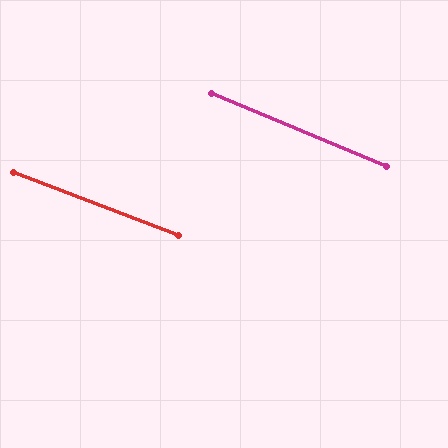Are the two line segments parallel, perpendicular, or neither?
Parallel — their directions differ by only 1.5°.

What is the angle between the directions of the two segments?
Approximately 2 degrees.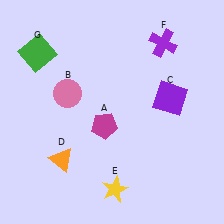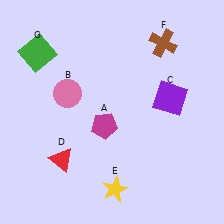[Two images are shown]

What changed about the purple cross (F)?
In Image 1, F is purple. In Image 2, it changed to brown.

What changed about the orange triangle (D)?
In Image 1, D is orange. In Image 2, it changed to red.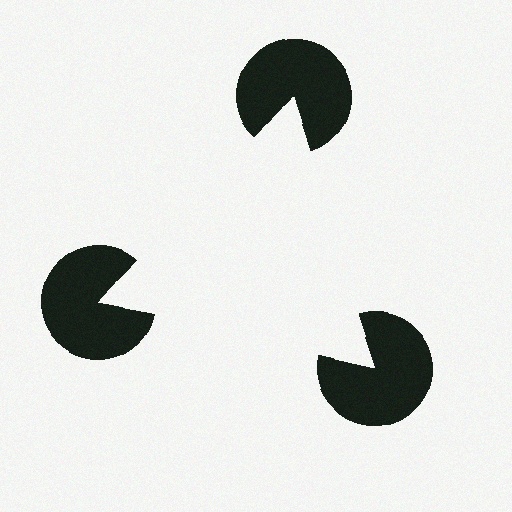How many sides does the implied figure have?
3 sides.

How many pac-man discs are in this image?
There are 3 — one at each vertex of the illusory triangle.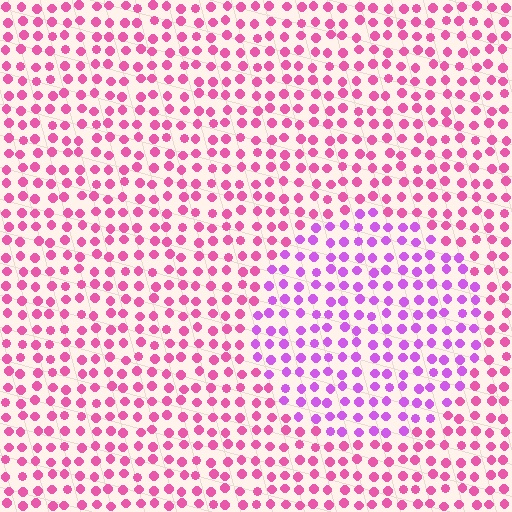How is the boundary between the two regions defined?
The boundary is defined purely by a slight shift in hue (about 36 degrees). Spacing, size, and orientation are identical on both sides.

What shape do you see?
I see a circle.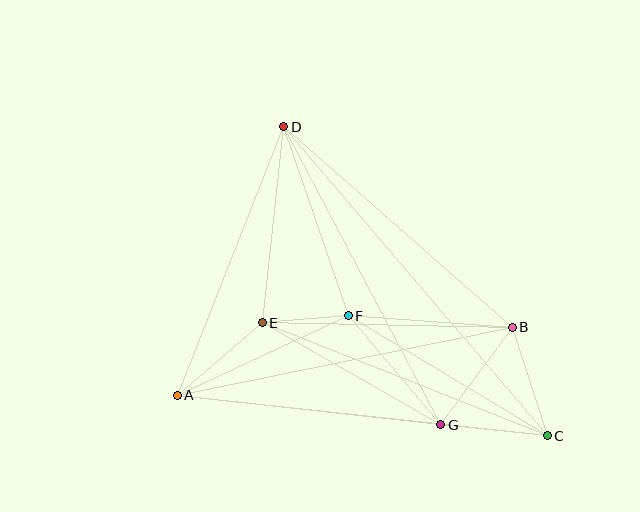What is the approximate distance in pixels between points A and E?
The distance between A and E is approximately 111 pixels.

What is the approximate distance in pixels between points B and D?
The distance between B and D is approximately 304 pixels.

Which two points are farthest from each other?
Points C and D are farthest from each other.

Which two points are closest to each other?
Points E and F are closest to each other.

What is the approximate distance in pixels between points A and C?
The distance between A and C is approximately 372 pixels.